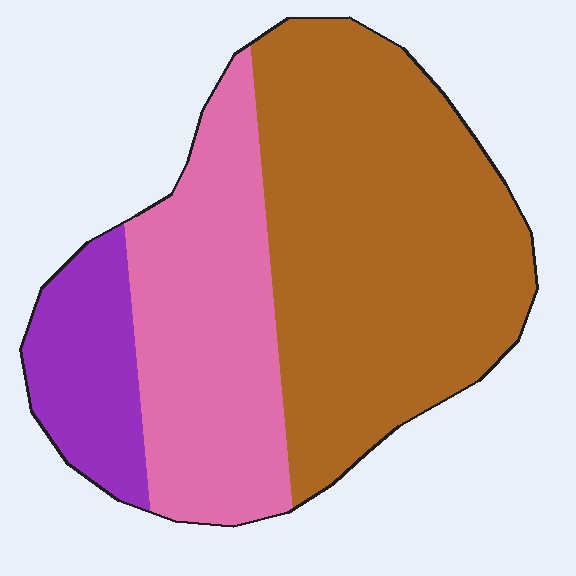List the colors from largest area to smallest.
From largest to smallest: brown, pink, purple.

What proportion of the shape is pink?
Pink takes up between a quarter and a half of the shape.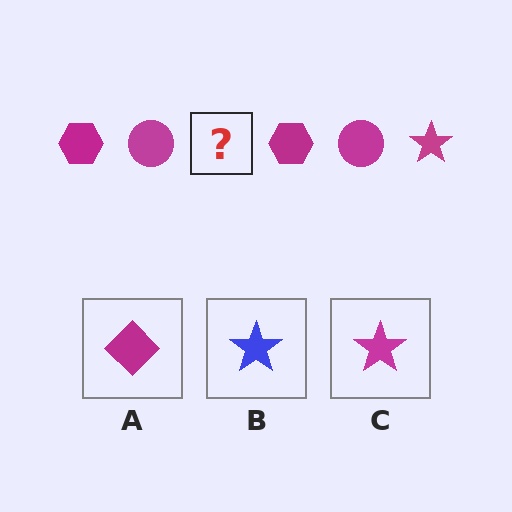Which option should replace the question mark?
Option C.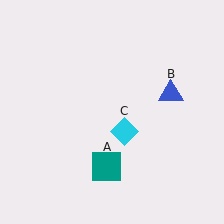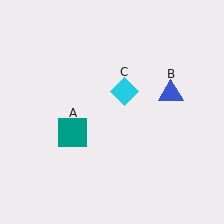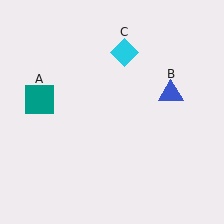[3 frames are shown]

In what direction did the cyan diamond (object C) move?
The cyan diamond (object C) moved up.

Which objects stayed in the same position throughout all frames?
Blue triangle (object B) remained stationary.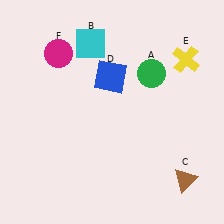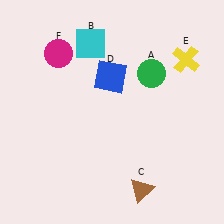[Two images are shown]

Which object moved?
The brown triangle (C) moved left.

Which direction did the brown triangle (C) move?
The brown triangle (C) moved left.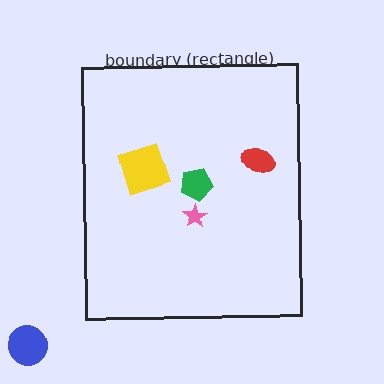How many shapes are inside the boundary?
4 inside, 1 outside.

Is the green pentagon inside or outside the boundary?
Inside.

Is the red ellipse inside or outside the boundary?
Inside.